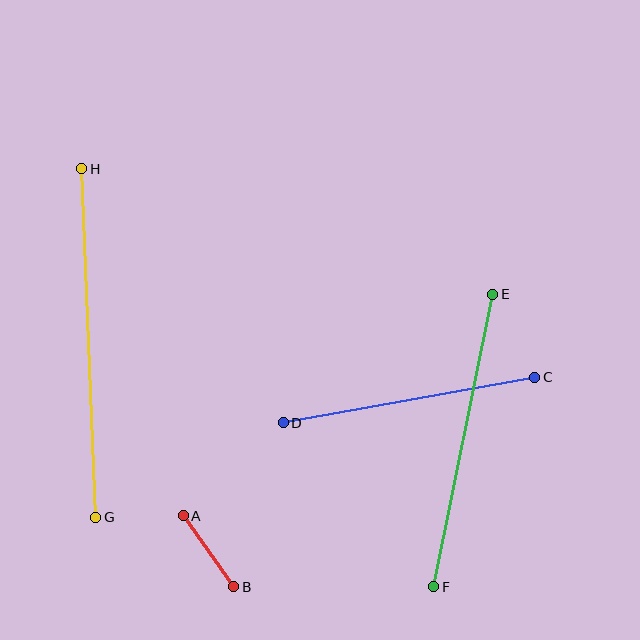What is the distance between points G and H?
The distance is approximately 349 pixels.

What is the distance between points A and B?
The distance is approximately 87 pixels.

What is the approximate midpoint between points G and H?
The midpoint is at approximately (89, 343) pixels.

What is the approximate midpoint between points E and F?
The midpoint is at approximately (463, 441) pixels.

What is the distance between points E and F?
The distance is approximately 298 pixels.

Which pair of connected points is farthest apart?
Points G and H are farthest apart.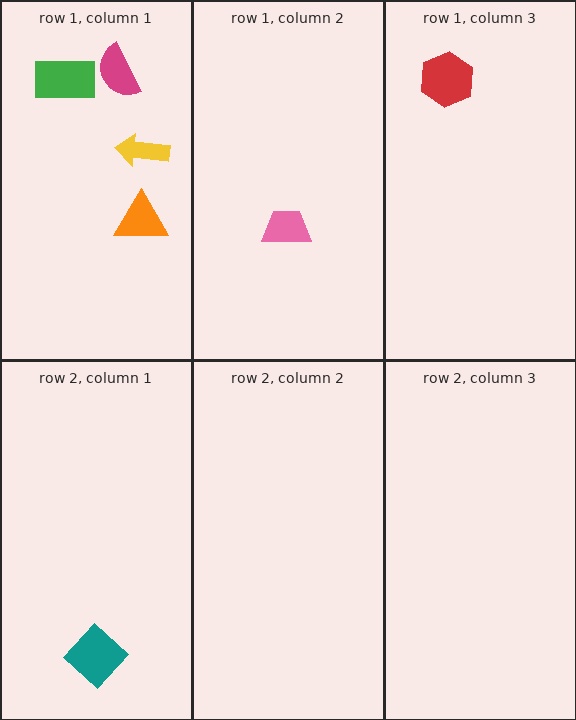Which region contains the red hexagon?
The row 1, column 3 region.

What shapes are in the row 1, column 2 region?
The pink trapezoid.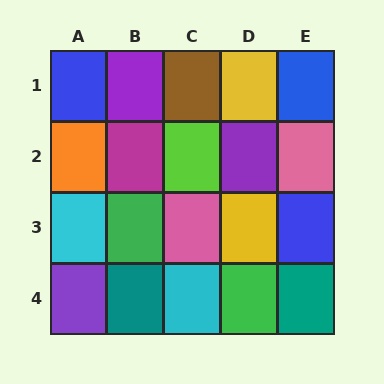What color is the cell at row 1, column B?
Purple.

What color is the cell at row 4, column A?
Purple.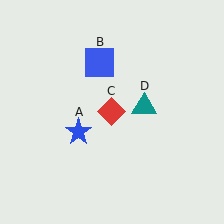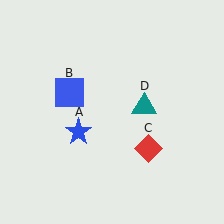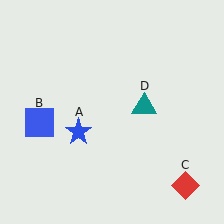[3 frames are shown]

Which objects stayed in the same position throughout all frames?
Blue star (object A) and teal triangle (object D) remained stationary.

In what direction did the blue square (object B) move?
The blue square (object B) moved down and to the left.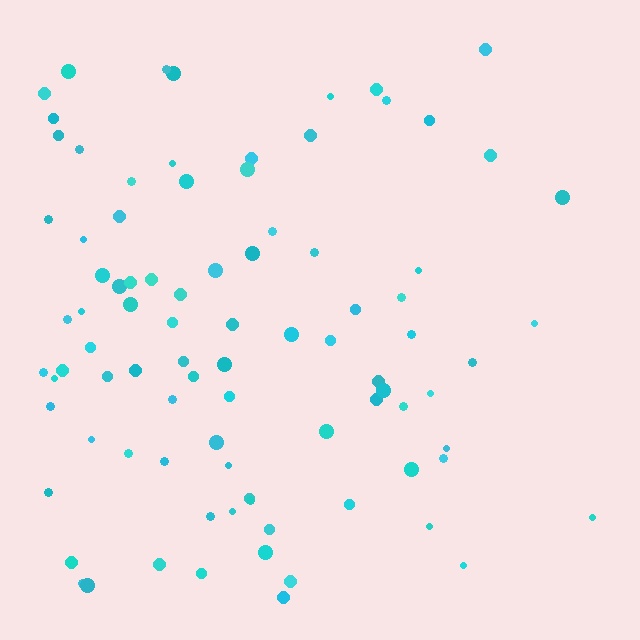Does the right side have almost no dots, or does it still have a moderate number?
Still a moderate number, just noticeably fewer than the left.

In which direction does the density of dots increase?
From right to left, with the left side densest.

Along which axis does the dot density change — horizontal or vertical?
Horizontal.